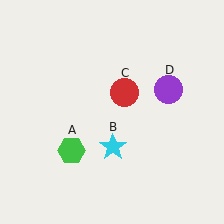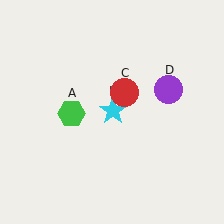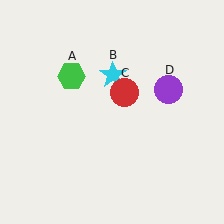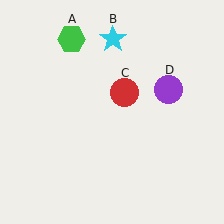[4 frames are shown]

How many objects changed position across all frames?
2 objects changed position: green hexagon (object A), cyan star (object B).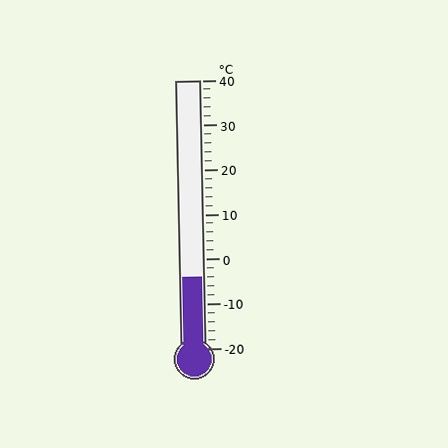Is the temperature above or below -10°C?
The temperature is above -10°C.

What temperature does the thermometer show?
The thermometer shows approximately -4°C.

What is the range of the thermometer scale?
The thermometer scale ranges from -20°C to 40°C.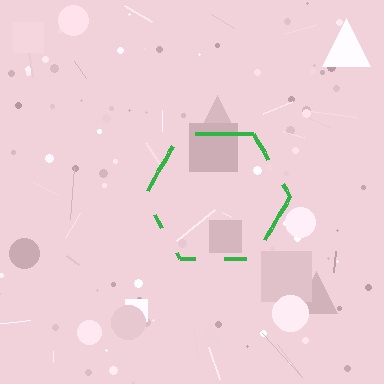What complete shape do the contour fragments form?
The contour fragments form a hexagon.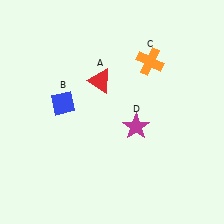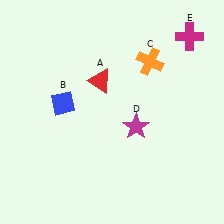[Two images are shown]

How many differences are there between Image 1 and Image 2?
There is 1 difference between the two images.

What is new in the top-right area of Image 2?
A magenta cross (E) was added in the top-right area of Image 2.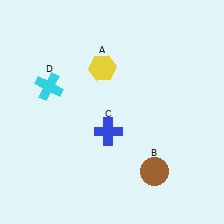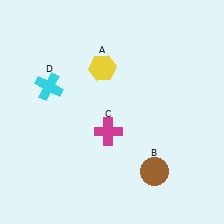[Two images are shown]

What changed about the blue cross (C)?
In Image 1, C is blue. In Image 2, it changed to magenta.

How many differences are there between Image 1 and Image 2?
There is 1 difference between the two images.